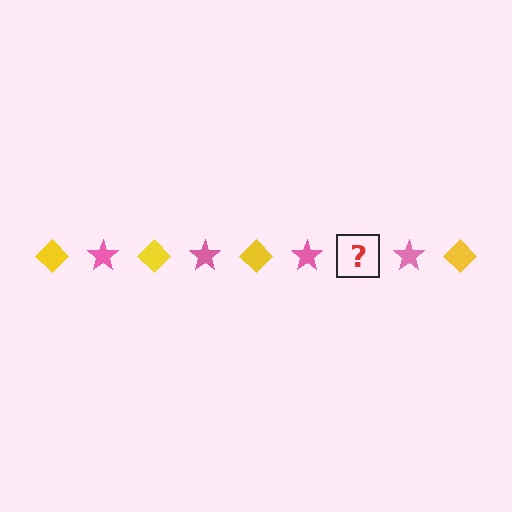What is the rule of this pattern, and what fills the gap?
The rule is that the pattern alternates between yellow diamond and pink star. The gap should be filled with a yellow diamond.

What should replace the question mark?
The question mark should be replaced with a yellow diamond.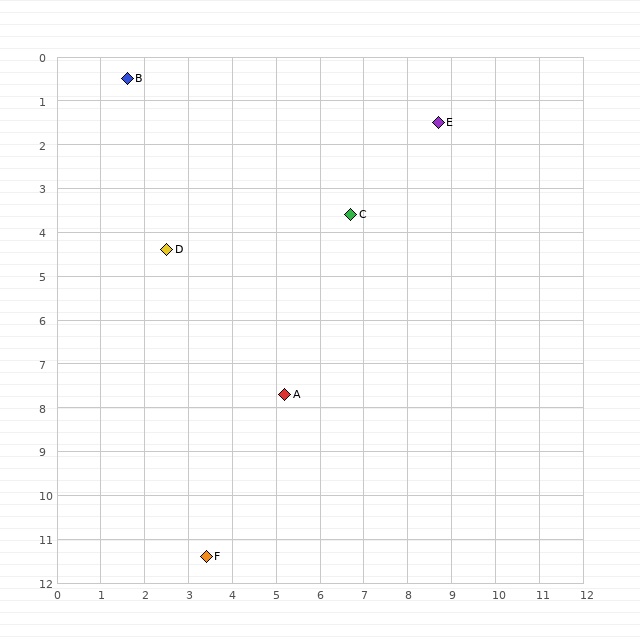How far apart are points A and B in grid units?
Points A and B are about 8.0 grid units apart.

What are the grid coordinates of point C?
Point C is at approximately (6.7, 3.6).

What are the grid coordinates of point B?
Point B is at approximately (1.6, 0.5).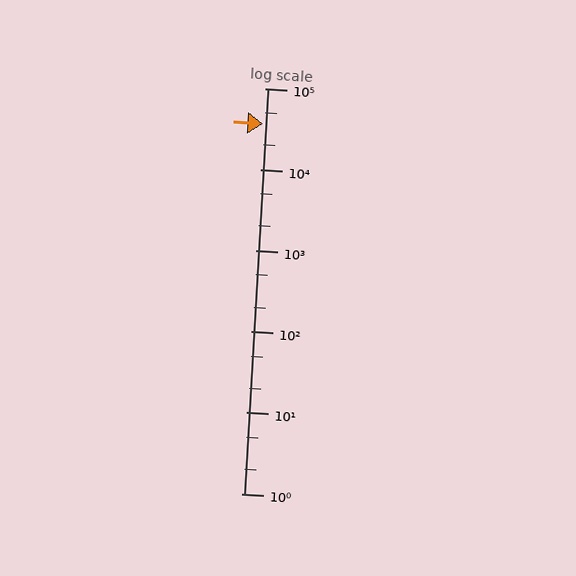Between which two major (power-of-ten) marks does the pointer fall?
The pointer is between 10000 and 100000.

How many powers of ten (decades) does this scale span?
The scale spans 5 decades, from 1 to 100000.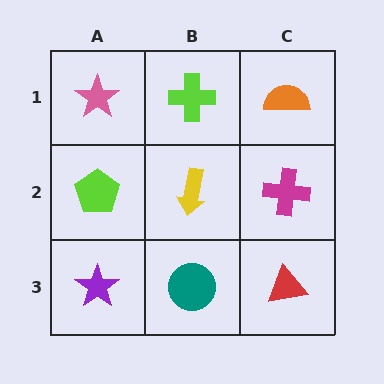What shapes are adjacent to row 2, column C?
An orange semicircle (row 1, column C), a red triangle (row 3, column C), a yellow arrow (row 2, column B).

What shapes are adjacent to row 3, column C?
A magenta cross (row 2, column C), a teal circle (row 3, column B).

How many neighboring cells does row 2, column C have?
3.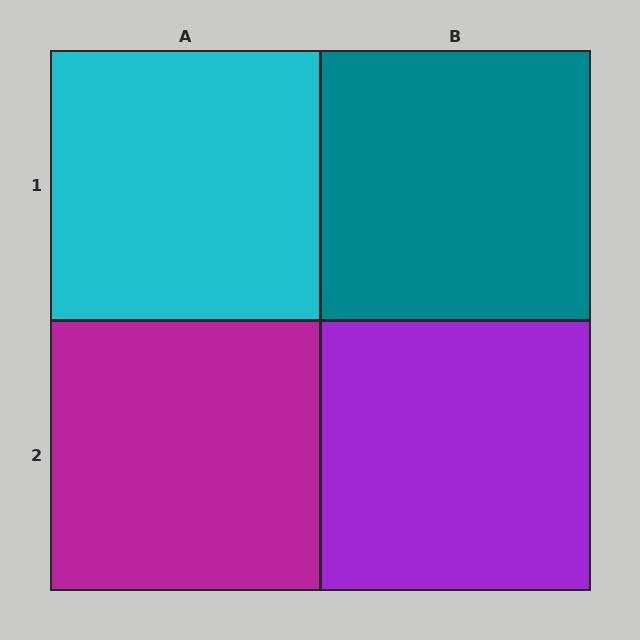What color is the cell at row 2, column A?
Magenta.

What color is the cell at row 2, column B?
Purple.